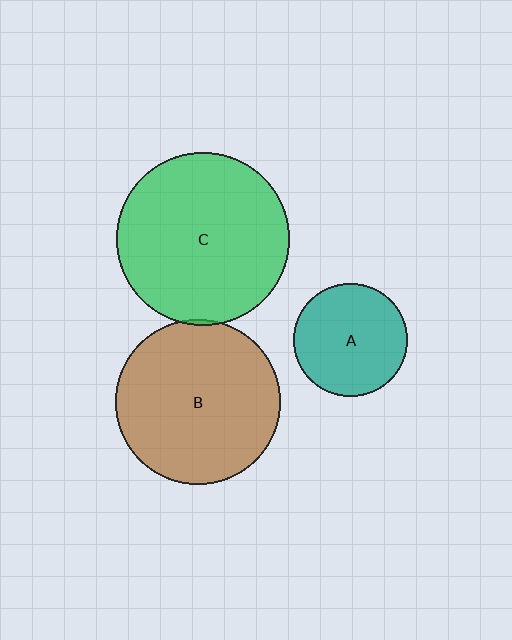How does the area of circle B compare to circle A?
Approximately 2.1 times.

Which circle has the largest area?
Circle C (green).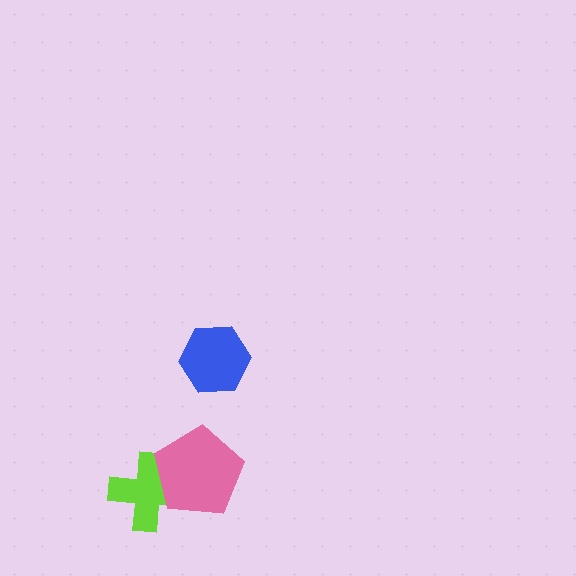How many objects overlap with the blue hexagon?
0 objects overlap with the blue hexagon.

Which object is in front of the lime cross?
The pink pentagon is in front of the lime cross.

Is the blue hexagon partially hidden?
No, no other shape covers it.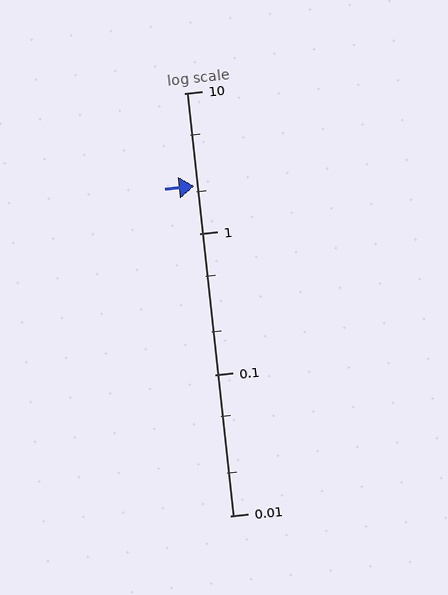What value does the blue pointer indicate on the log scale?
The pointer indicates approximately 2.2.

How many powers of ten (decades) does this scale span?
The scale spans 3 decades, from 0.01 to 10.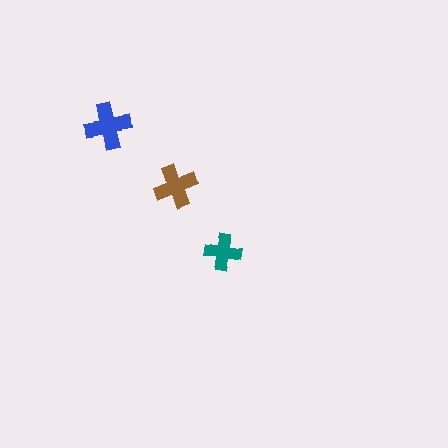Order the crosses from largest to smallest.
the blue one, the brown one, the teal one.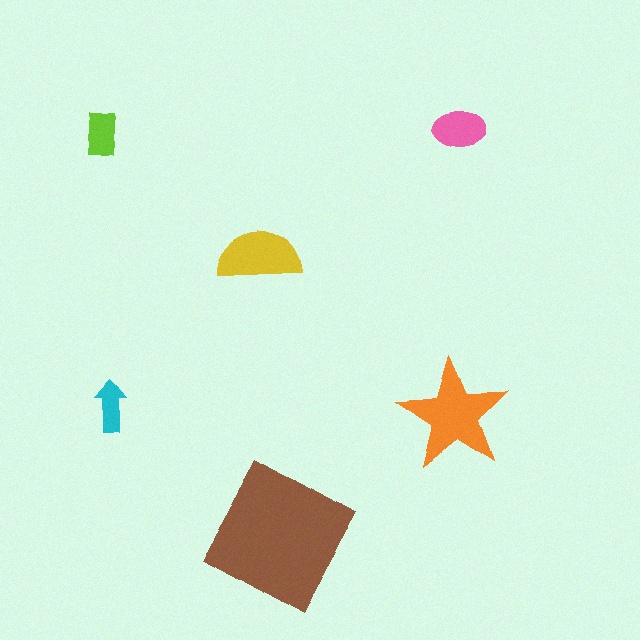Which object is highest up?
The lime rectangle is topmost.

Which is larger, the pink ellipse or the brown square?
The brown square.